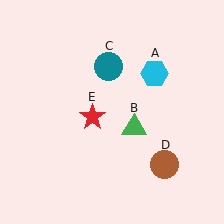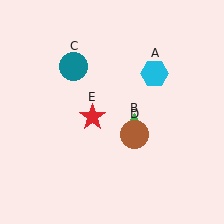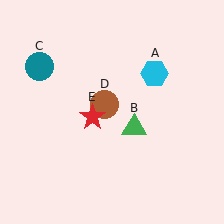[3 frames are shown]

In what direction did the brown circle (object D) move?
The brown circle (object D) moved up and to the left.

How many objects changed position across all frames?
2 objects changed position: teal circle (object C), brown circle (object D).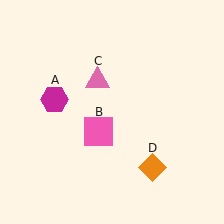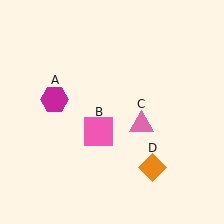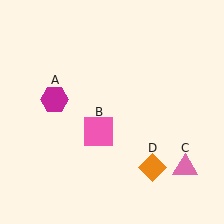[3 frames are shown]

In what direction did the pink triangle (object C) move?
The pink triangle (object C) moved down and to the right.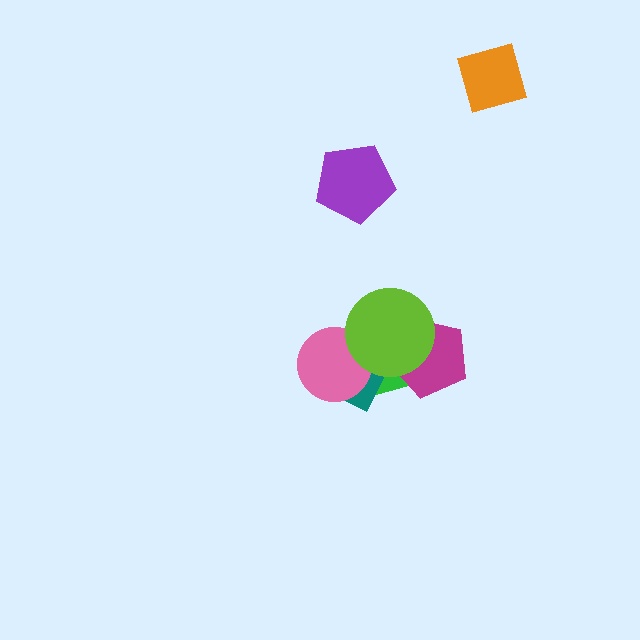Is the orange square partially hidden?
No, no other shape covers it.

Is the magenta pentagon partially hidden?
Yes, it is partially covered by another shape.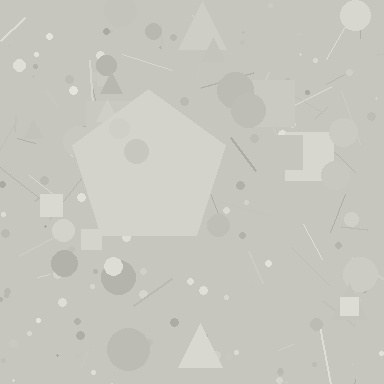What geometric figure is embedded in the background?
A pentagon is embedded in the background.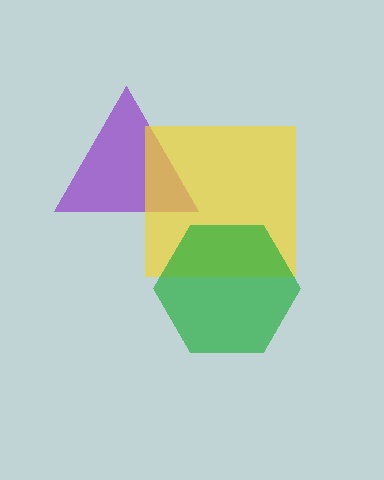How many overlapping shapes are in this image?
There are 3 overlapping shapes in the image.